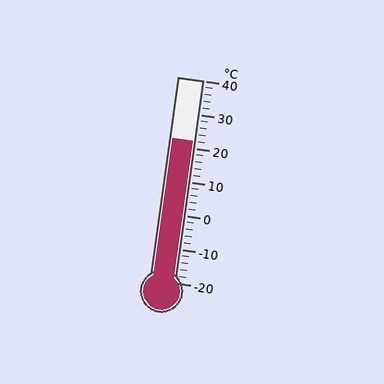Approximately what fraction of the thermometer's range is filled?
The thermometer is filled to approximately 70% of its range.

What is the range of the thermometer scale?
The thermometer scale ranges from -20°C to 40°C.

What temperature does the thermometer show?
The thermometer shows approximately 22°C.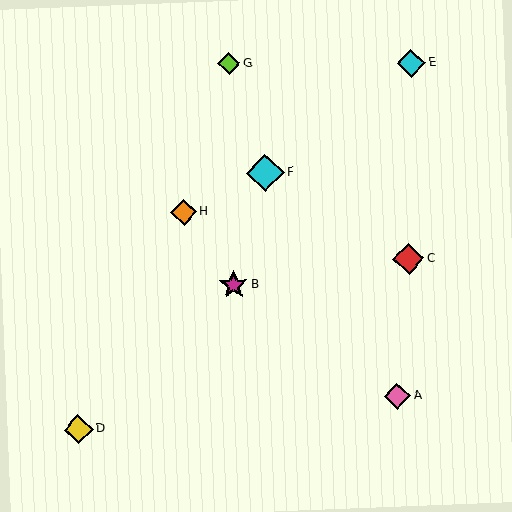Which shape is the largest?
The cyan diamond (labeled F) is the largest.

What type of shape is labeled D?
Shape D is a yellow diamond.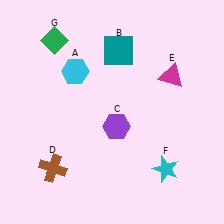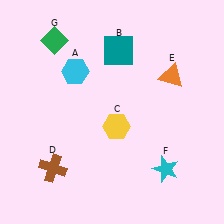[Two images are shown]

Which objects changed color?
C changed from purple to yellow. E changed from magenta to orange.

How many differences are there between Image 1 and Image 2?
There are 2 differences between the two images.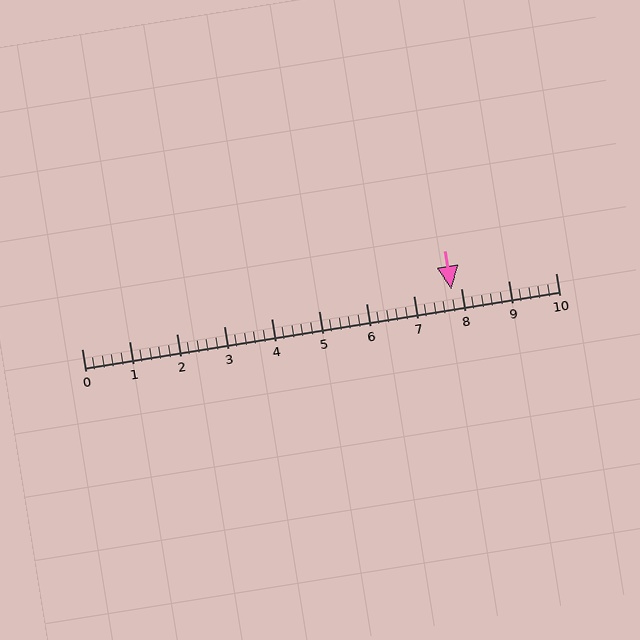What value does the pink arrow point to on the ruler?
The pink arrow points to approximately 7.8.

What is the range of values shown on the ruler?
The ruler shows values from 0 to 10.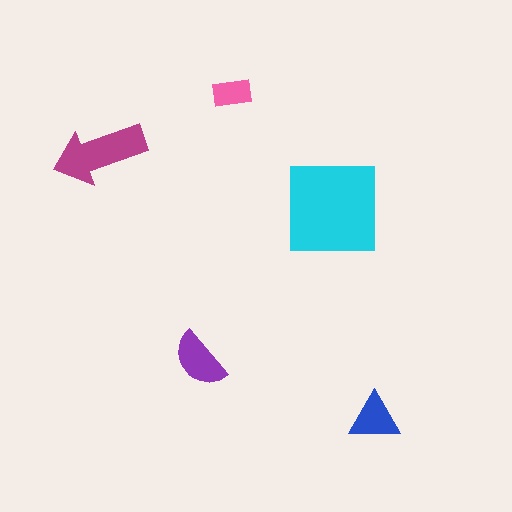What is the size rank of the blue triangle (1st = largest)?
4th.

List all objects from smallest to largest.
The pink rectangle, the blue triangle, the purple semicircle, the magenta arrow, the cyan square.